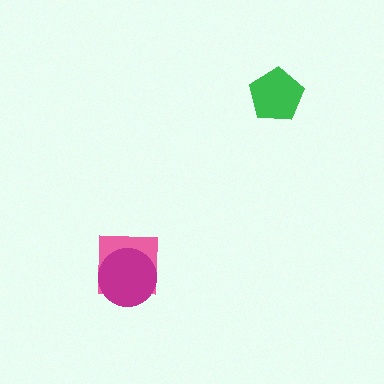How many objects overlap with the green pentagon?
0 objects overlap with the green pentagon.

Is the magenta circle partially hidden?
No, no other shape covers it.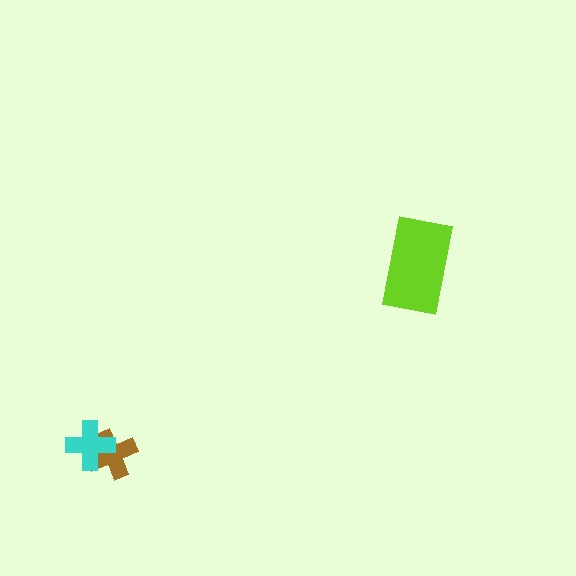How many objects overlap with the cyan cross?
1 object overlaps with the cyan cross.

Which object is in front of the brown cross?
The cyan cross is in front of the brown cross.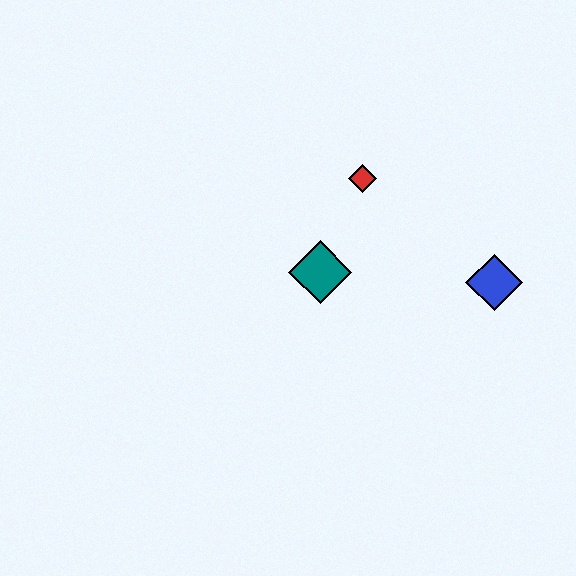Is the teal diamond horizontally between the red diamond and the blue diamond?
No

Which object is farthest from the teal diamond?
The blue diamond is farthest from the teal diamond.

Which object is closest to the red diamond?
The teal diamond is closest to the red diamond.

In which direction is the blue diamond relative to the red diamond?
The blue diamond is to the right of the red diamond.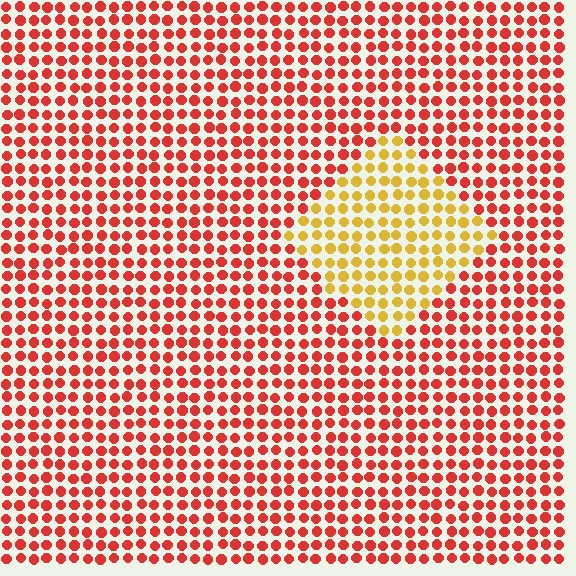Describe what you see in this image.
The image is filled with small red elements in a uniform arrangement. A diamond-shaped region is visible where the elements are tinted to a slightly different hue, forming a subtle color boundary.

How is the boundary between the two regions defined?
The boundary is defined purely by a slight shift in hue (about 47 degrees). Spacing, size, and orientation are identical on both sides.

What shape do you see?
I see a diamond.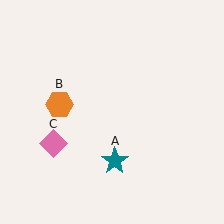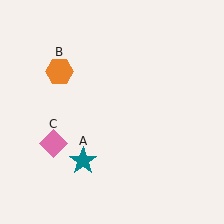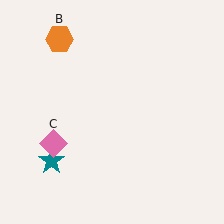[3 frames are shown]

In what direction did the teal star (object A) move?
The teal star (object A) moved left.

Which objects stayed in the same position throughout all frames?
Pink diamond (object C) remained stationary.